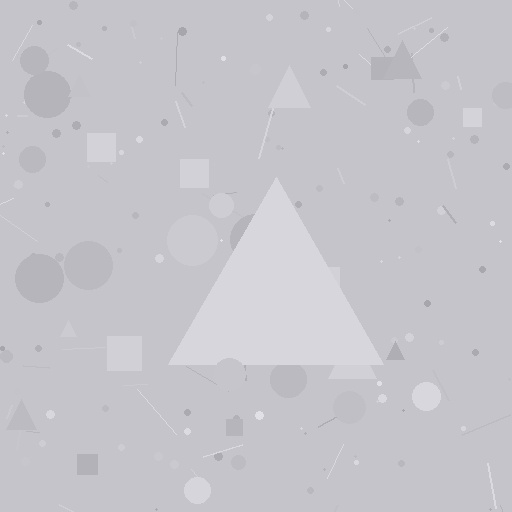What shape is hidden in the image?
A triangle is hidden in the image.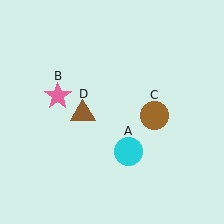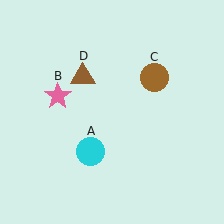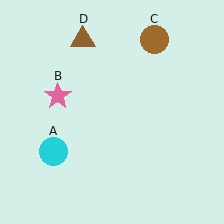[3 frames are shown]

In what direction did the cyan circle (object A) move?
The cyan circle (object A) moved left.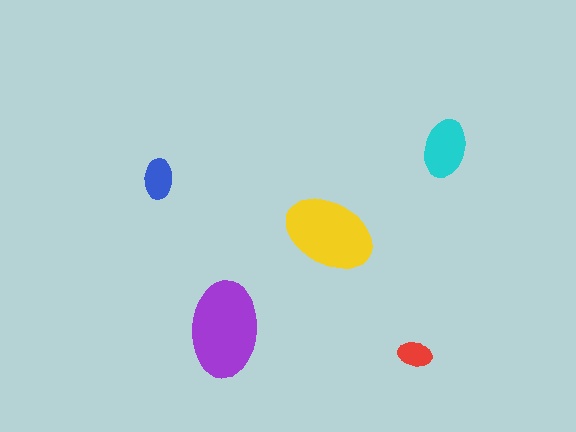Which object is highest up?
The cyan ellipse is topmost.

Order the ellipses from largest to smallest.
the purple one, the yellow one, the cyan one, the blue one, the red one.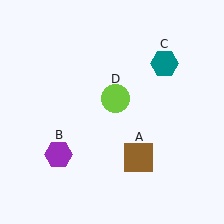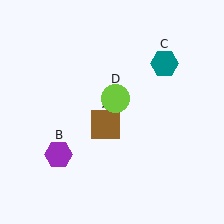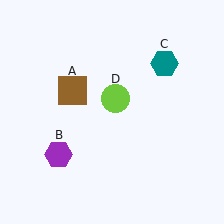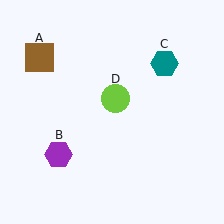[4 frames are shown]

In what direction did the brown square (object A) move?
The brown square (object A) moved up and to the left.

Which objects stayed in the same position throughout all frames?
Purple hexagon (object B) and teal hexagon (object C) and lime circle (object D) remained stationary.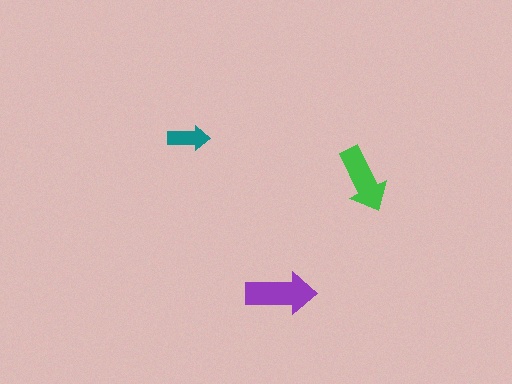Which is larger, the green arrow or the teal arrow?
The green one.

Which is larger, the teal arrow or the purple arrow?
The purple one.